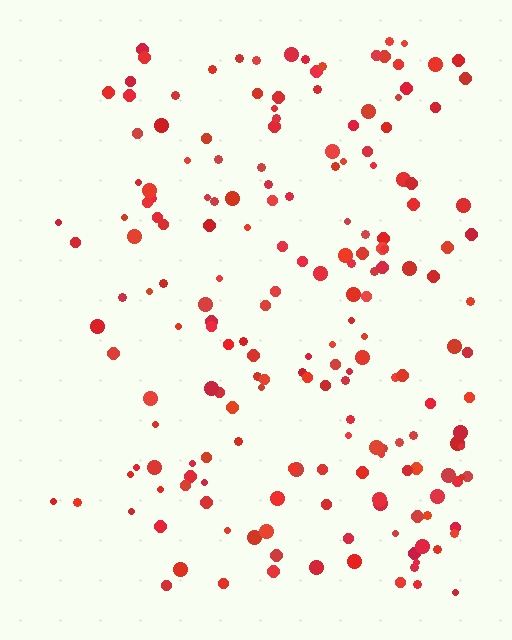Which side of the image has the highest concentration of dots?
The right.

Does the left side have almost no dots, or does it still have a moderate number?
Still a moderate number, just noticeably fewer than the right.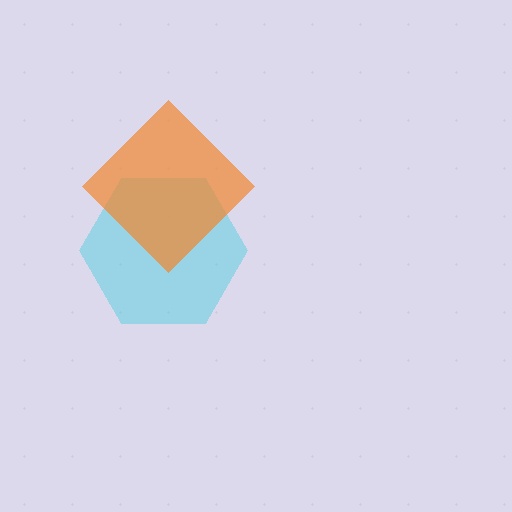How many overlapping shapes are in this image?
There are 2 overlapping shapes in the image.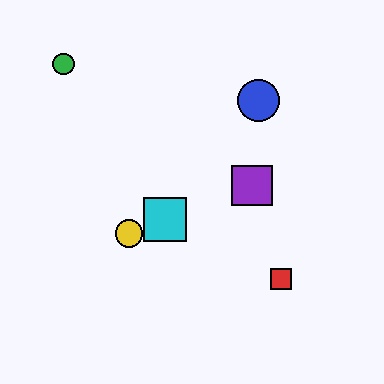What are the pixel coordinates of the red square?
The red square is at (281, 279).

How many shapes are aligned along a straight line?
4 shapes (the yellow circle, the purple square, the orange circle, the cyan square) are aligned along a straight line.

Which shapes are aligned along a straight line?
The yellow circle, the purple square, the orange circle, the cyan square are aligned along a straight line.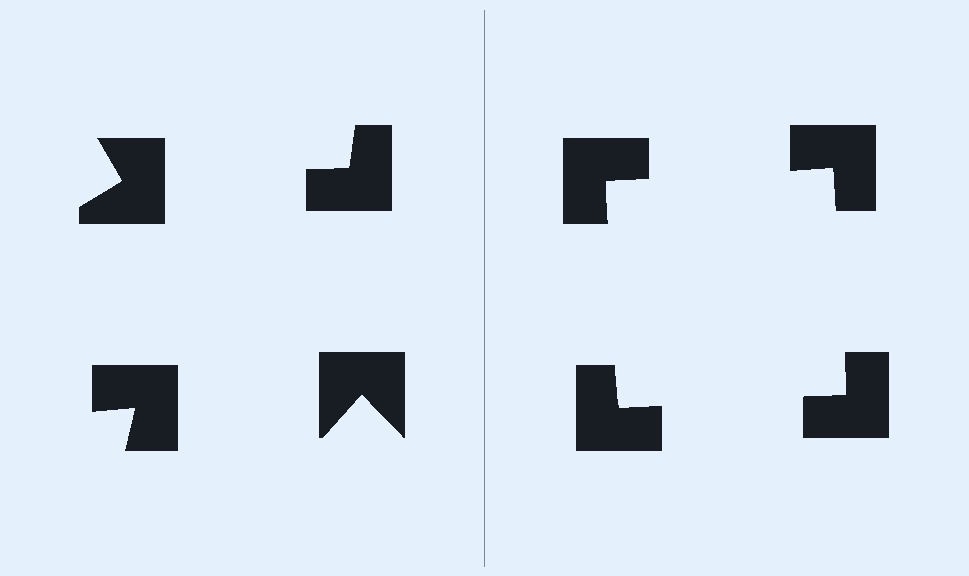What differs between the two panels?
The notched squares are positioned identically on both sides; only the wedge orientations differ. On the right they align to a square; on the left they are misaligned.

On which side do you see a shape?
An illusory square appears on the right side. On the left side the wedge cuts are rotated, so no coherent shape forms.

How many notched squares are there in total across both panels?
8 — 4 on each side.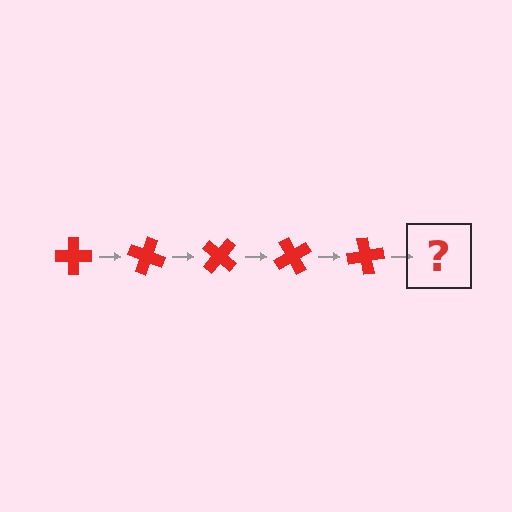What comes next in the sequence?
The next element should be a red cross rotated 100 degrees.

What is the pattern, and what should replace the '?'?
The pattern is that the cross rotates 20 degrees each step. The '?' should be a red cross rotated 100 degrees.